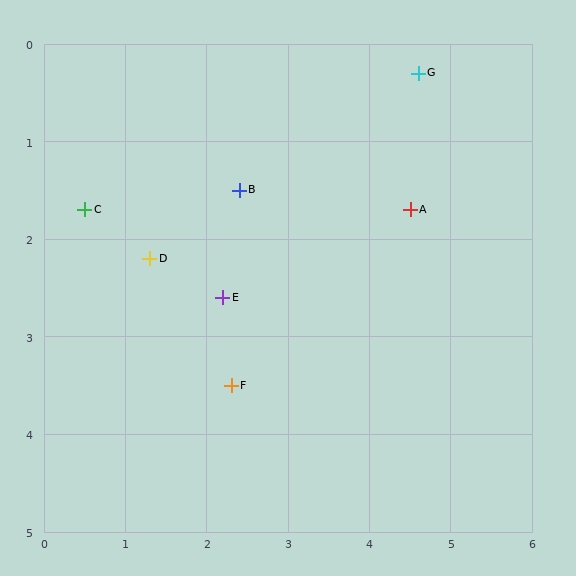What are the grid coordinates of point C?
Point C is at approximately (0.5, 1.7).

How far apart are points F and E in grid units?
Points F and E are about 0.9 grid units apart.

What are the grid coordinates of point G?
Point G is at approximately (4.6, 0.3).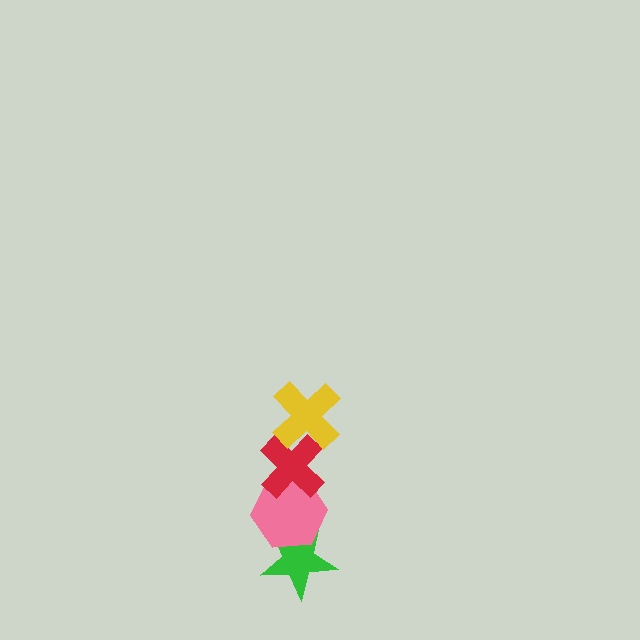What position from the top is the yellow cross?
The yellow cross is 1st from the top.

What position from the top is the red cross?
The red cross is 2nd from the top.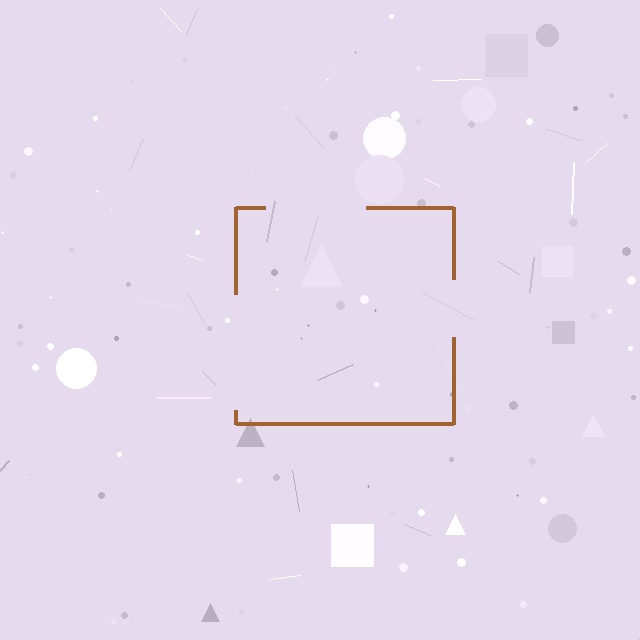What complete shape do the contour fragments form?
The contour fragments form a square.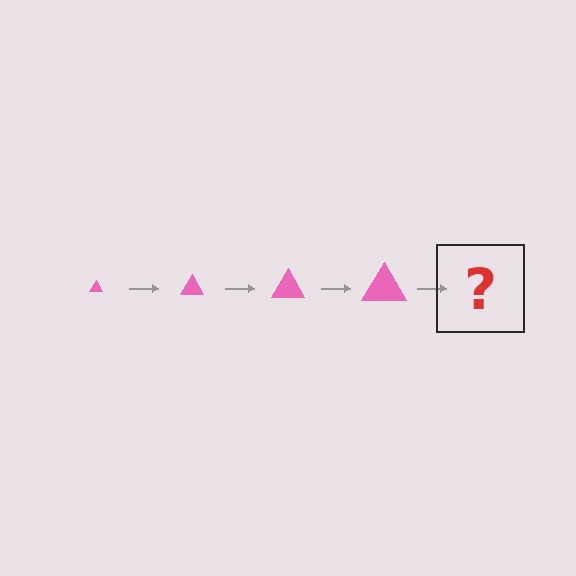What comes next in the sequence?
The next element should be a pink triangle, larger than the previous one.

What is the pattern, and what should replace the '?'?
The pattern is that the triangle gets progressively larger each step. The '?' should be a pink triangle, larger than the previous one.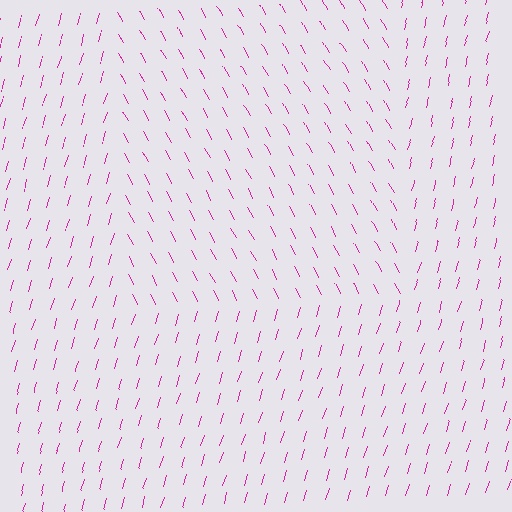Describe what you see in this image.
The image is filled with small magenta line segments. A rectangle region in the image has lines oriented differently from the surrounding lines, creating a visible texture boundary.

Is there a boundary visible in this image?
Yes, there is a texture boundary formed by a change in line orientation.